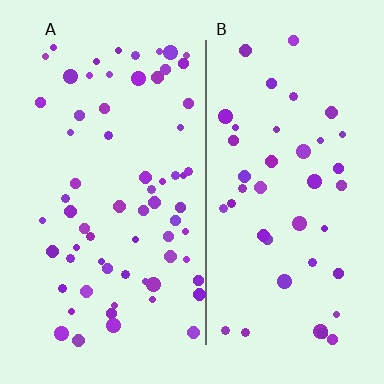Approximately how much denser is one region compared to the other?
Approximately 1.5× — region A over region B.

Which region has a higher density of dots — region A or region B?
A (the left).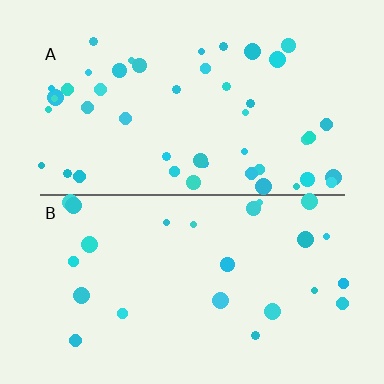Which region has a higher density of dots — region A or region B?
A (the top).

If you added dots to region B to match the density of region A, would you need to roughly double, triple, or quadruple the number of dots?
Approximately double.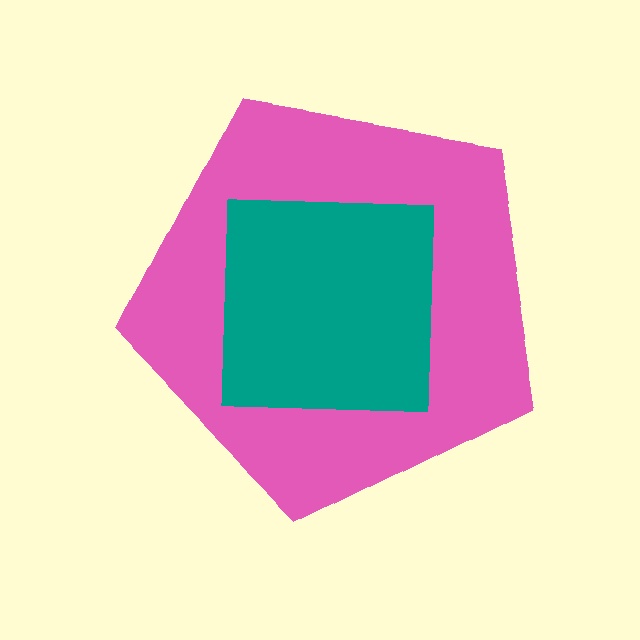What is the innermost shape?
The teal square.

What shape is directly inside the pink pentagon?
The teal square.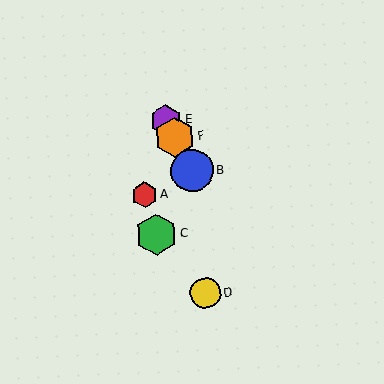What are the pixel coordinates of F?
Object F is at (175, 137).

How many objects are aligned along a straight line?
3 objects (B, E, F) are aligned along a straight line.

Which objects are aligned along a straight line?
Objects B, E, F are aligned along a straight line.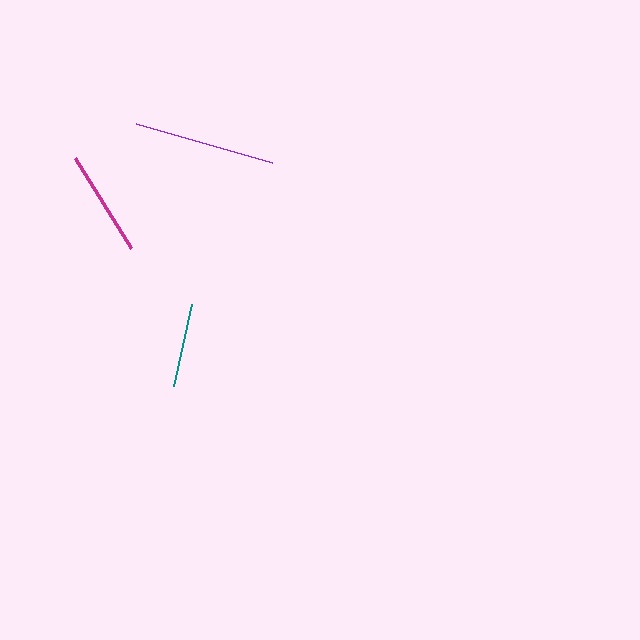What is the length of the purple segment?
The purple segment is approximately 142 pixels long.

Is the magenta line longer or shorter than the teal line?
The magenta line is longer than the teal line.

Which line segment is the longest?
The purple line is the longest at approximately 142 pixels.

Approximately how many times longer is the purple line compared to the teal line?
The purple line is approximately 1.7 times the length of the teal line.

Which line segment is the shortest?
The teal line is the shortest at approximately 84 pixels.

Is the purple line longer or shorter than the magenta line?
The purple line is longer than the magenta line.